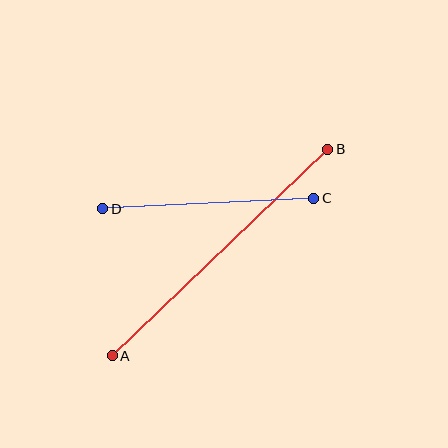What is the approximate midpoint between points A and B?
The midpoint is at approximately (220, 252) pixels.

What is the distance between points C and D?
The distance is approximately 211 pixels.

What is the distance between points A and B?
The distance is approximately 298 pixels.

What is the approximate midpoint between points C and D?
The midpoint is at approximately (208, 204) pixels.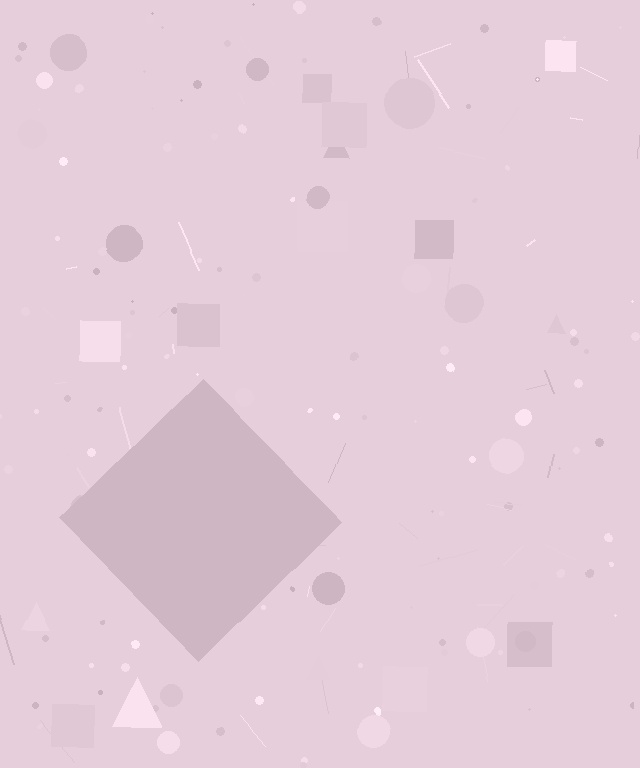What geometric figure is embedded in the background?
A diamond is embedded in the background.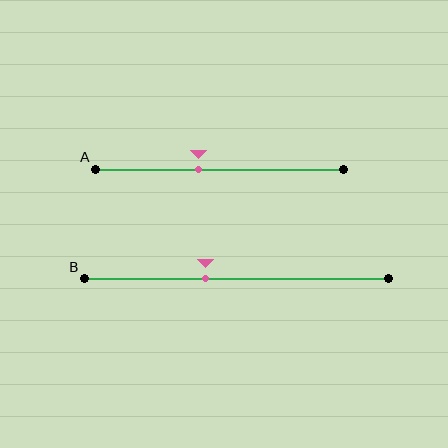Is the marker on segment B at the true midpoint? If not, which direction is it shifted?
No, the marker on segment B is shifted to the left by about 10% of the segment length.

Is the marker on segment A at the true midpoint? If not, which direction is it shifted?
No, the marker on segment A is shifted to the left by about 8% of the segment length.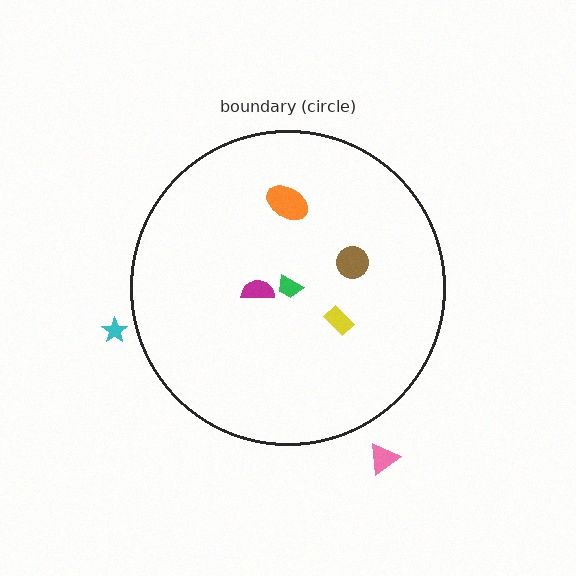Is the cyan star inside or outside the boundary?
Outside.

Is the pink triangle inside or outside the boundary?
Outside.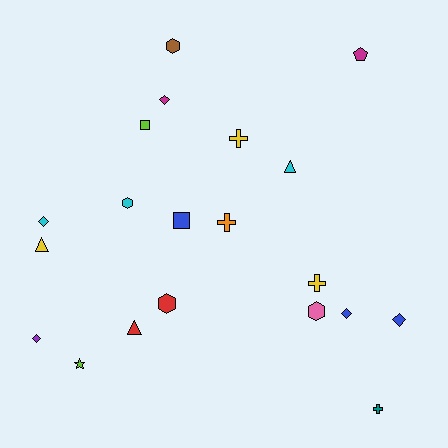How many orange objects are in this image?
There is 1 orange object.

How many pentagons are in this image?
There is 1 pentagon.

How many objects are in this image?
There are 20 objects.